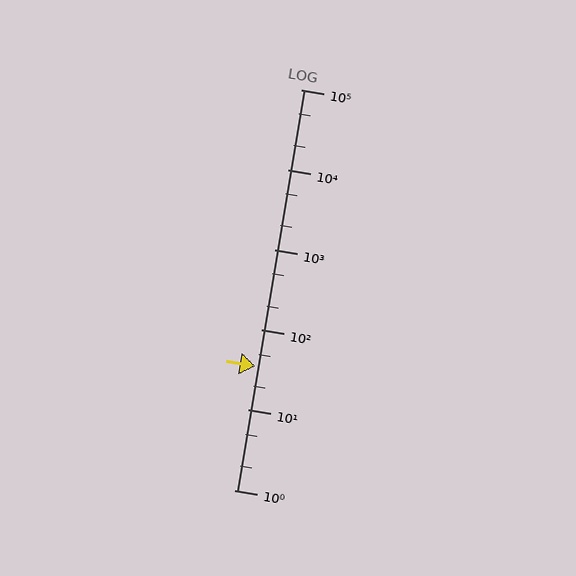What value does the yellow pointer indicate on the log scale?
The pointer indicates approximately 35.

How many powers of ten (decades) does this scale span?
The scale spans 5 decades, from 1 to 100000.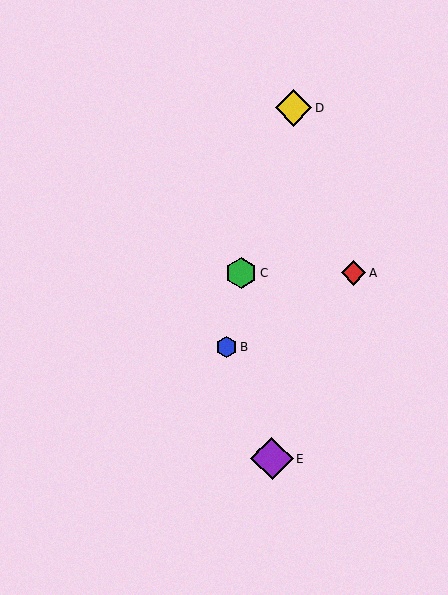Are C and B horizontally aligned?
No, C is at y≈273 and B is at y≈347.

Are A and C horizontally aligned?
Yes, both are at y≈272.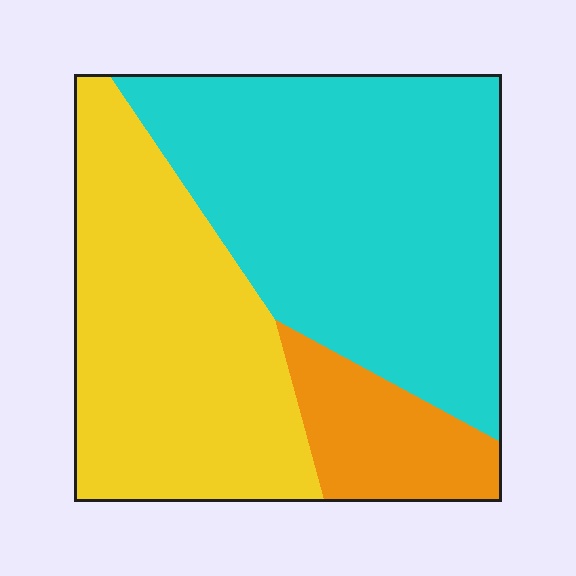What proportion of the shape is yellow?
Yellow takes up about three eighths (3/8) of the shape.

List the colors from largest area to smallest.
From largest to smallest: cyan, yellow, orange.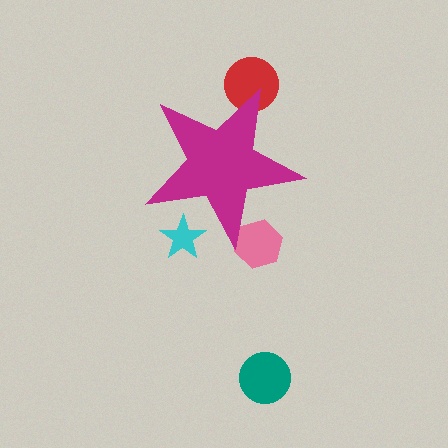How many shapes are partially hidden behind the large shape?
3 shapes are partially hidden.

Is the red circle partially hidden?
Yes, the red circle is partially hidden behind the magenta star.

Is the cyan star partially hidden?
Yes, the cyan star is partially hidden behind the magenta star.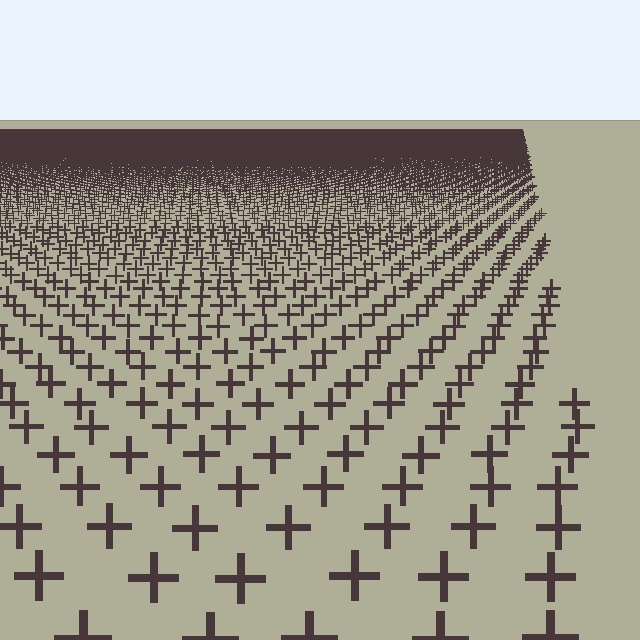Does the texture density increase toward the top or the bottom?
Density increases toward the top.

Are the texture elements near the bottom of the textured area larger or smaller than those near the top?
Larger. Near the bottom, elements are closer to the viewer and appear at a bigger on-screen size.